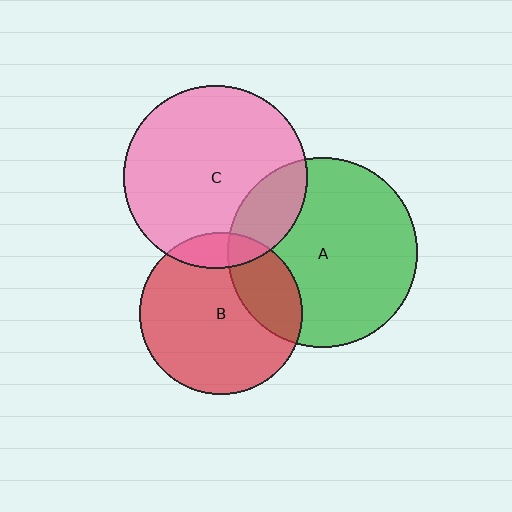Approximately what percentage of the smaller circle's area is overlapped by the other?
Approximately 20%.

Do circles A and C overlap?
Yes.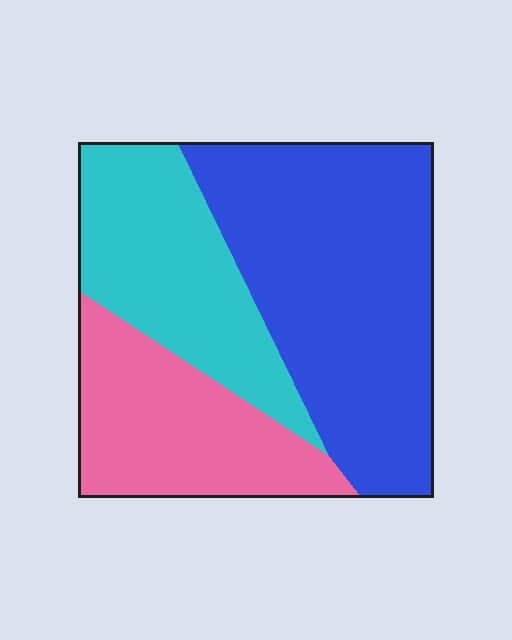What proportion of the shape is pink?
Pink takes up about one quarter (1/4) of the shape.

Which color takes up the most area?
Blue, at roughly 50%.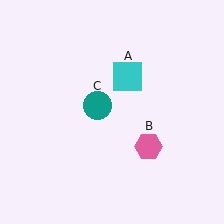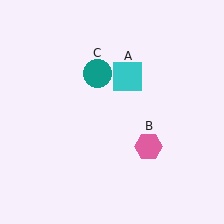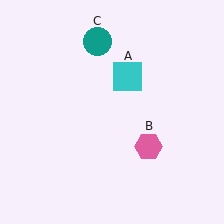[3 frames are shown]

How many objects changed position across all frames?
1 object changed position: teal circle (object C).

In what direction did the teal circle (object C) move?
The teal circle (object C) moved up.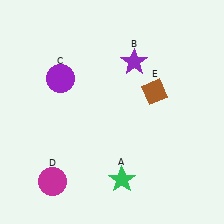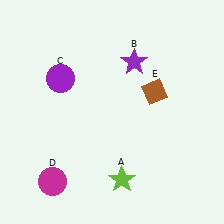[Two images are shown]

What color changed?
The star (A) changed from green in Image 1 to lime in Image 2.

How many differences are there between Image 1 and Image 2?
There is 1 difference between the two images.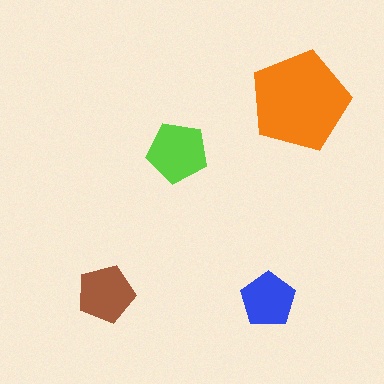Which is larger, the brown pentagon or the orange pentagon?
The orange one.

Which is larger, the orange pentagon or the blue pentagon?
The orange one.